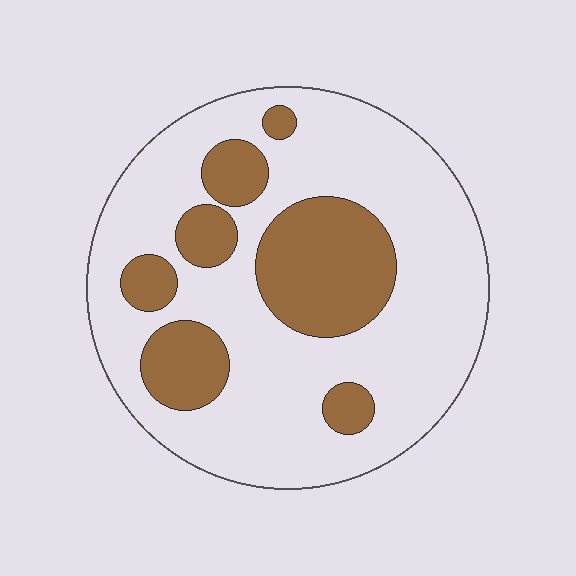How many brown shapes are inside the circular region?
7.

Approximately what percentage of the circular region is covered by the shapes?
Approximately 25%.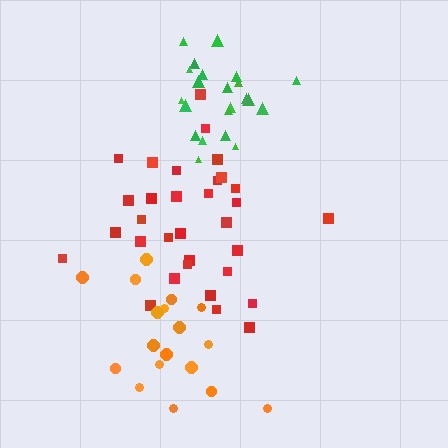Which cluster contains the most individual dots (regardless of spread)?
Red (32).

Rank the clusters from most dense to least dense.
green, orange, red.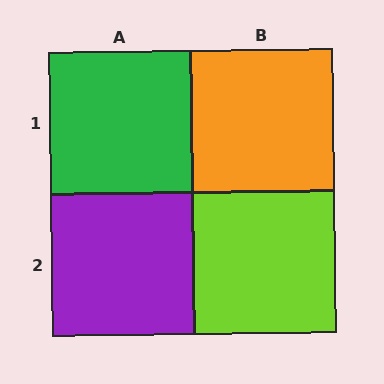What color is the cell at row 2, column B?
Lime.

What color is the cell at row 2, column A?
Purple.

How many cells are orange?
1 cell is orange.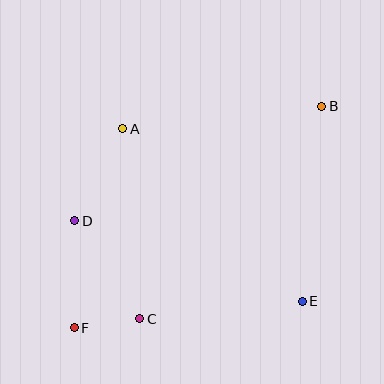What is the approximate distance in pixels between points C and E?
The distance between C and E is approximately 164 pixels.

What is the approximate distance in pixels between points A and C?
The distance between A and C is approximately 191 pixels.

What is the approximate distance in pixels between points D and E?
The distance between D and E is approximately 242 pixels.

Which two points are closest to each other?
Points C and F are closest to each other.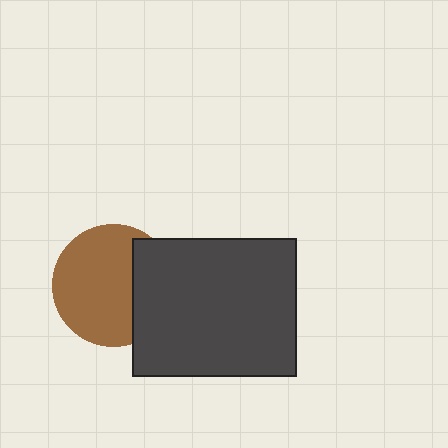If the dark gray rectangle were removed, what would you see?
You would see the complete brown circle.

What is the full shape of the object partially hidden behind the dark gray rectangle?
The partially hidden object is a brown circle.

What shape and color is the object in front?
The object in front is a dark gray rectangle.